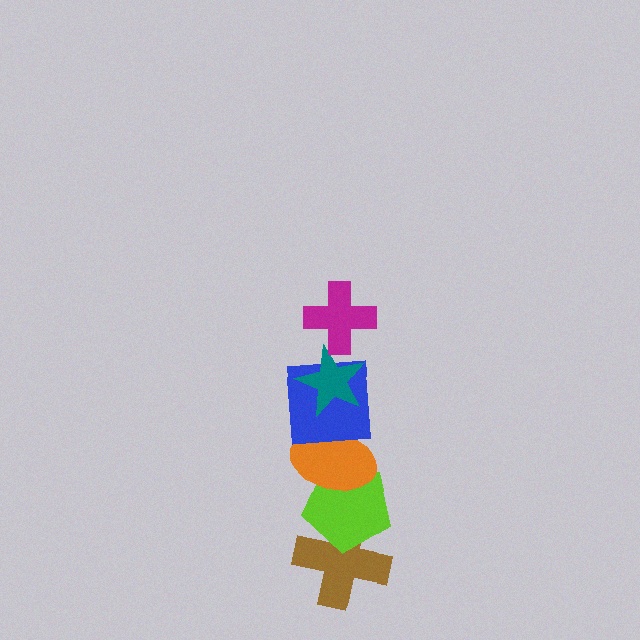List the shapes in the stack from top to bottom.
From top to bottom: the magenta cross, the teal star, the blue square, the orange ellipse, the lime pentagon, the brown cross.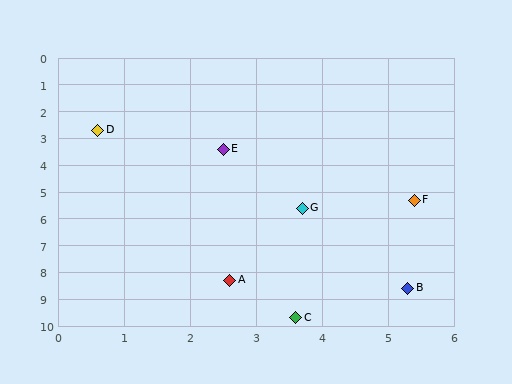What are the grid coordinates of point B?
Point B is at approximately (5.3, 8.6).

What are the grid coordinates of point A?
Point A is at approximately (2.6, 8.3).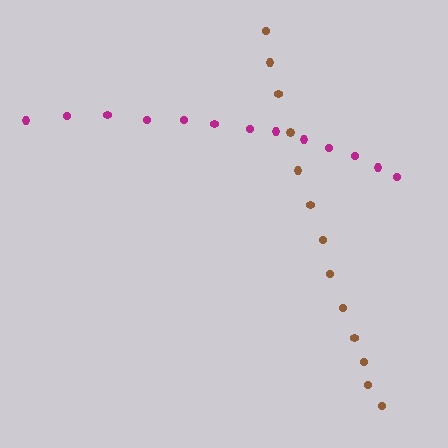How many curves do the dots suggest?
There are 2 distinct paths.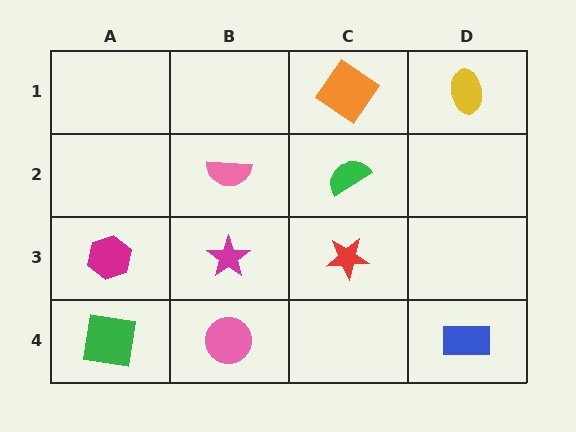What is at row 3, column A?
A magenta hexagon.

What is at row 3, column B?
A magenta star.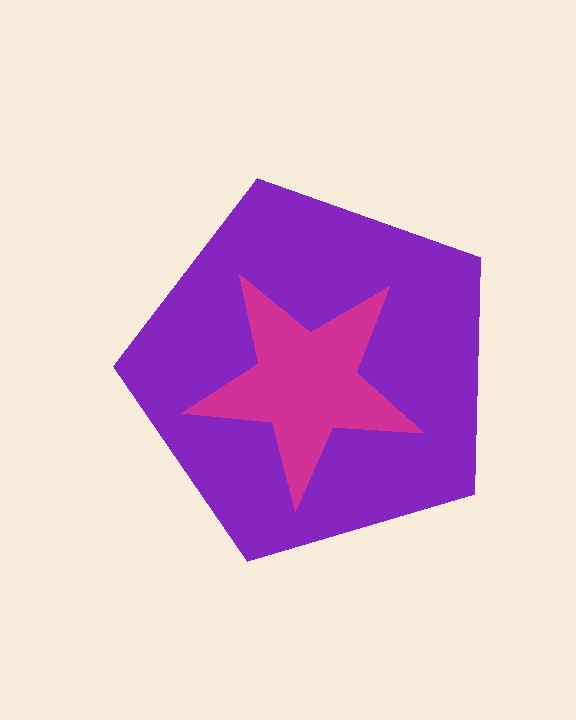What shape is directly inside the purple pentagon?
The magenta star.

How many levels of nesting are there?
2.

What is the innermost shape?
The magenta star.